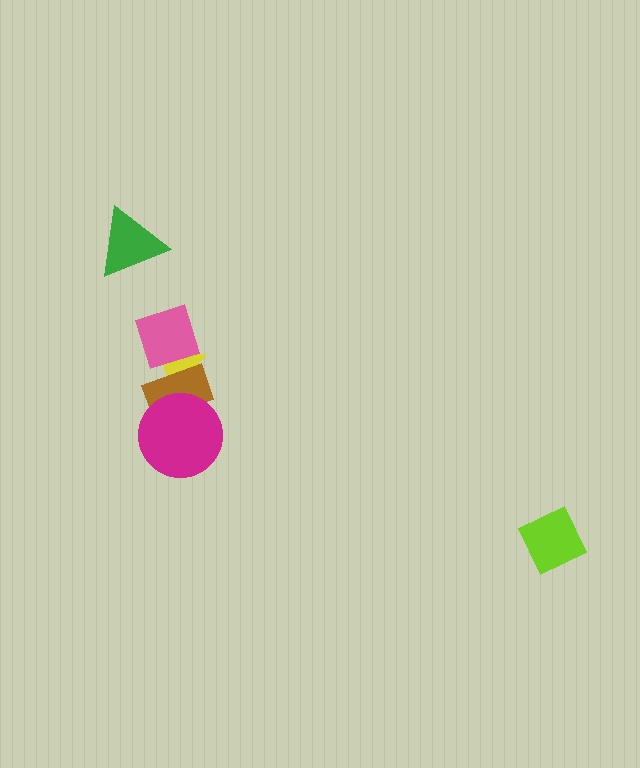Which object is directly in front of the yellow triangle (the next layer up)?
The brown rectangle is directly in front of the yellow triangle.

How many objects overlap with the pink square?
1 object overlaps with the pink square.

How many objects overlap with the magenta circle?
1 object overlaps with the magenta circle.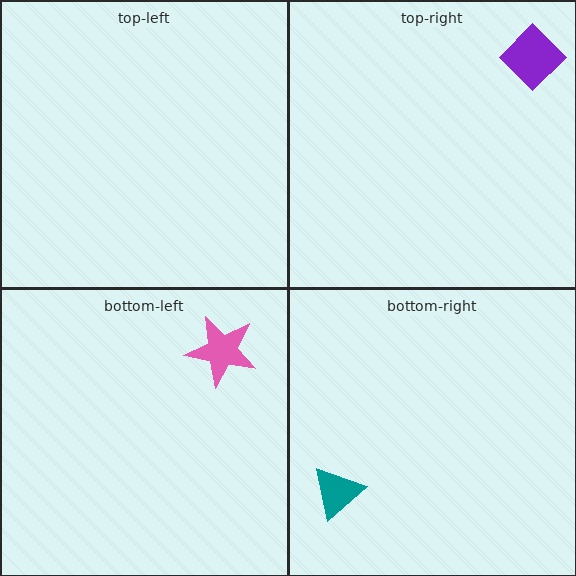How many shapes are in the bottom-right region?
1.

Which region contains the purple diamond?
The top-right region.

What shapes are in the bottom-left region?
The pink star.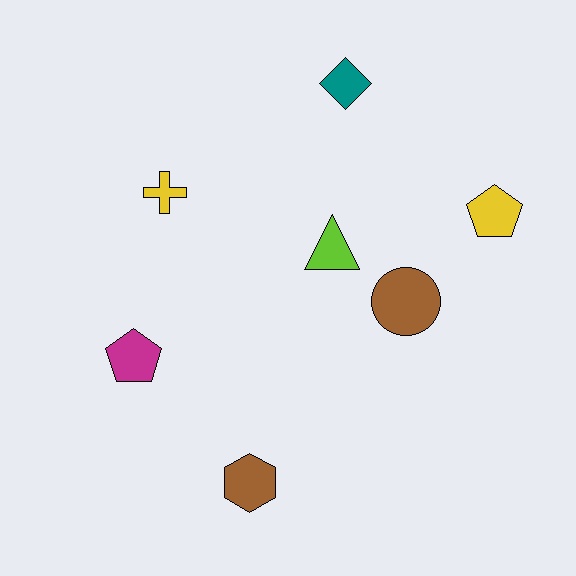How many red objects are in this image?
There are no red objects.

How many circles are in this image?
There is 1 circle.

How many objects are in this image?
There are 7 objects.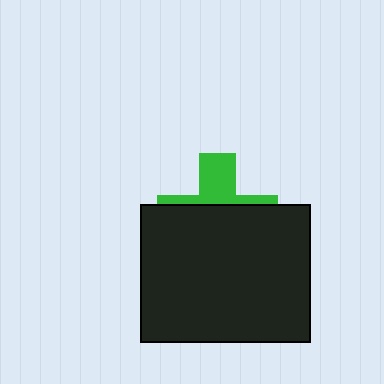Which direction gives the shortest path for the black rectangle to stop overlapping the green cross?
Moving down gives the shortest separation.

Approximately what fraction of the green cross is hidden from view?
Roughly 66% of the green cross is hidden behind the black rectangle.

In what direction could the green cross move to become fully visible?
The green cross could move up. That would shift it out from behind the black rectangle entirely.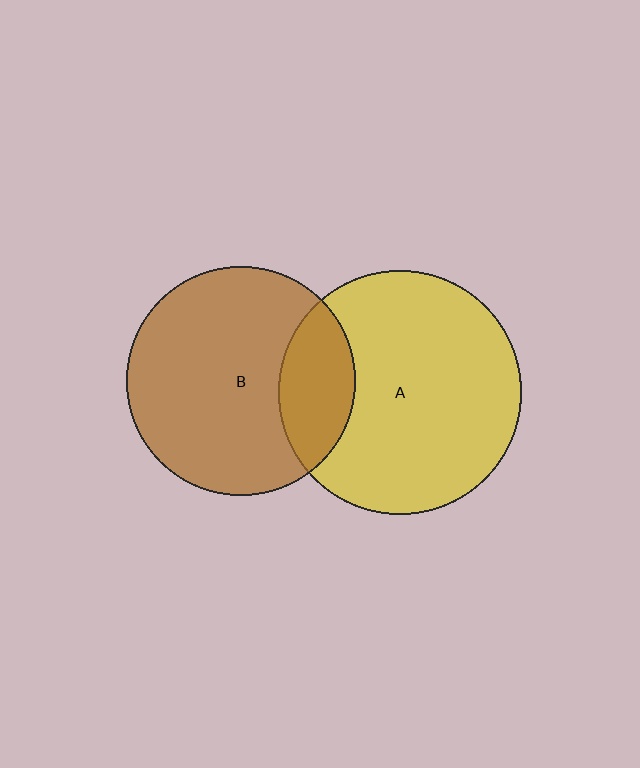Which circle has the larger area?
Circle A (yellow).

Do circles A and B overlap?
Yes.